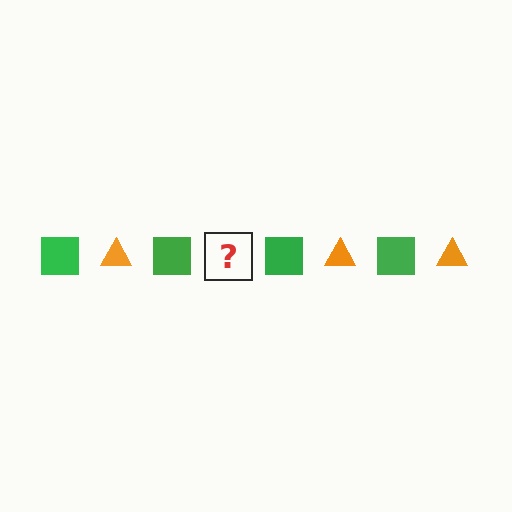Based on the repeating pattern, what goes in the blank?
The blank should be an orange triangle.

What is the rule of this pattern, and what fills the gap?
The rule is that the pattern alternates between green square and orange triangle. The gap should be filled with an orange triangle.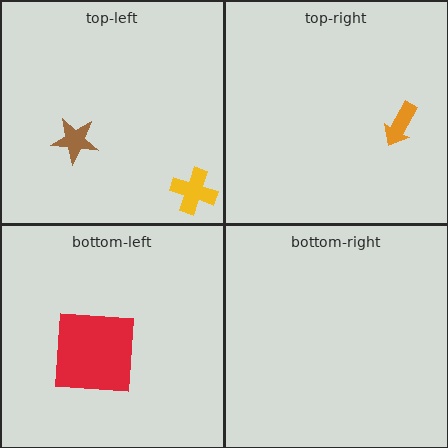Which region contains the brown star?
The top-left region.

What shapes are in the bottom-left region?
The red square.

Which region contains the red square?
The bottom-left region.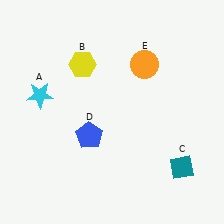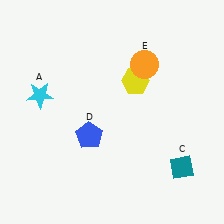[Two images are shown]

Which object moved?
The yellow hexagon (B) moved right.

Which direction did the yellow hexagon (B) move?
The yellow hexagon (B) moved right.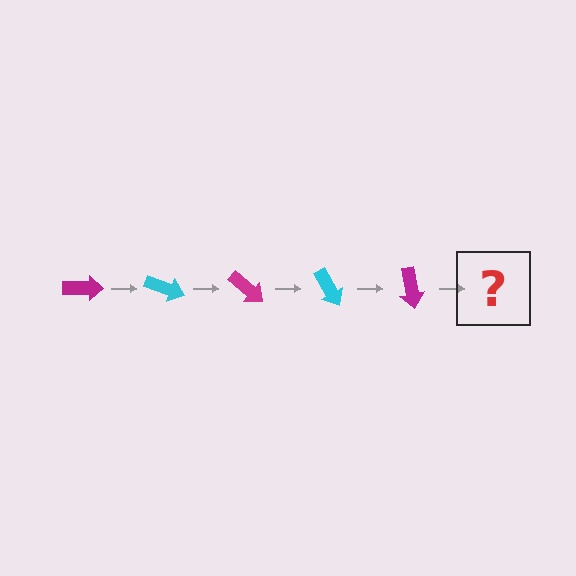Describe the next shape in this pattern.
It should be a cyan arrow, rotated 100 degrees from the start.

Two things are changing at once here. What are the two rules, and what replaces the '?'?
The two rules are that it rotates 20 degrees each step and the color cycles through magenta and cyan. The '?' should be a cyan arrow, rotated 100 degrees from the start.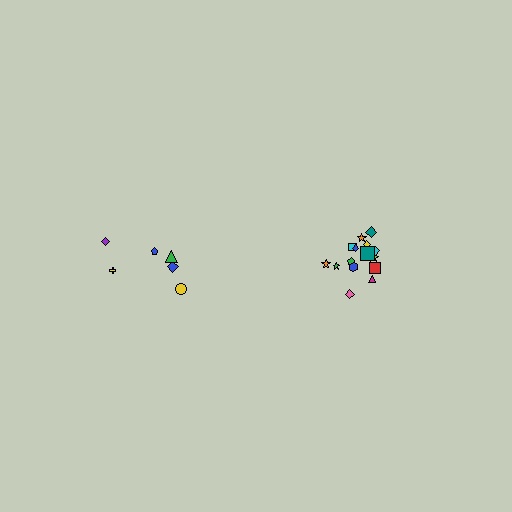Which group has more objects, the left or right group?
The right group.